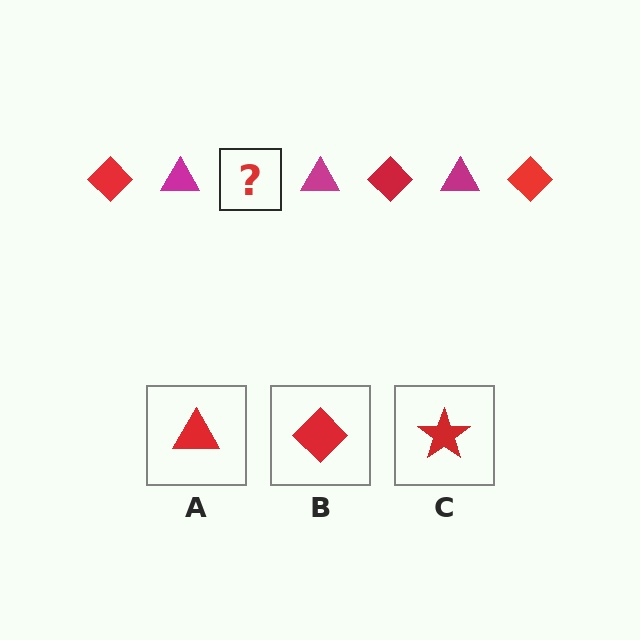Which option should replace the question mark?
Option B.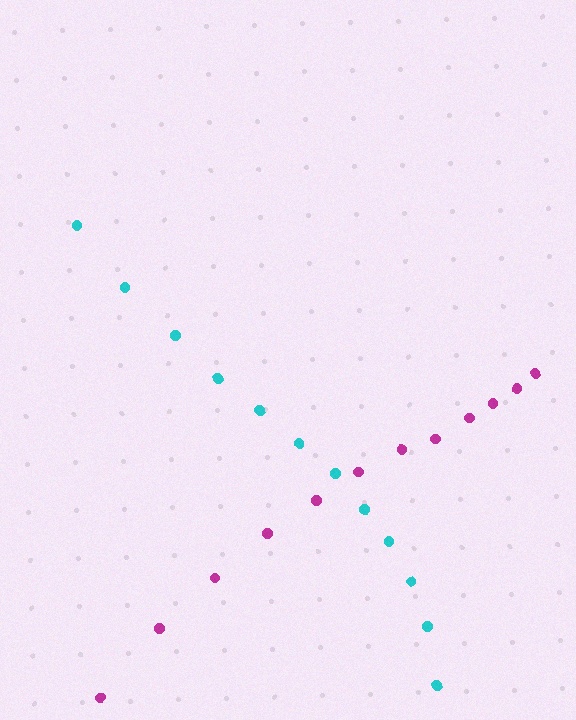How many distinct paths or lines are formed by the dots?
There are 2 distinct paths.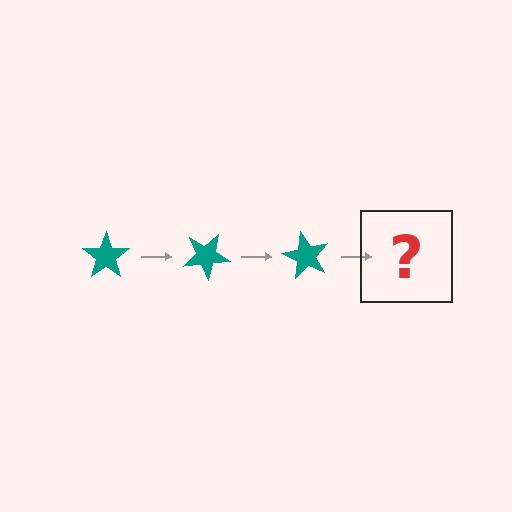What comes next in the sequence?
The next element should be a teal star rotated 90 degrees.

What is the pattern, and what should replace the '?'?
The pattern is that the star rotates 30 degrees each step. The '?' should be a teal star rotated 90 degrees.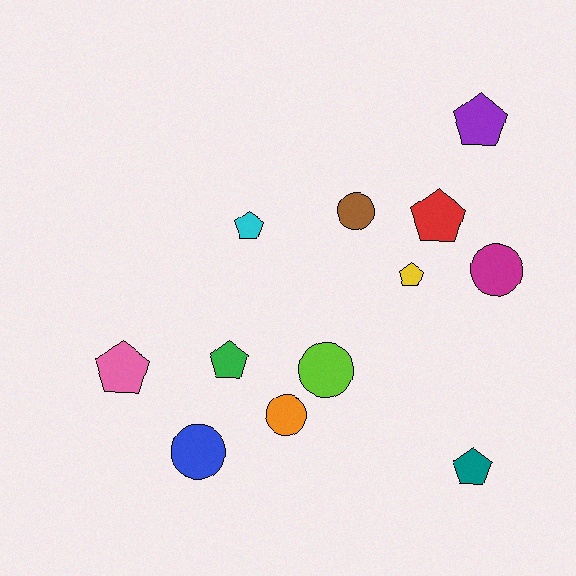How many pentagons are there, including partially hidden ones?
There are 7 pentagons.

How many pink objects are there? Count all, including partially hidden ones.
There is 1 pink object.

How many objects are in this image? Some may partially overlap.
There are 12 objects.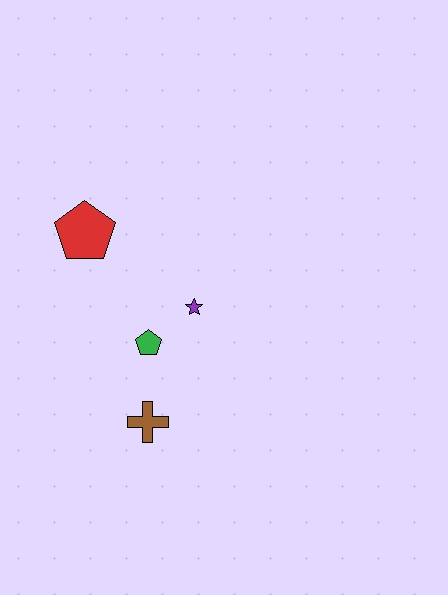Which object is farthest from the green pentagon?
The red pentagon is farthest from the green pentagon.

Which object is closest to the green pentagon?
The purple star is closest to the green pentagon.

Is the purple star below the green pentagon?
No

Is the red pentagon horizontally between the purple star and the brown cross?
No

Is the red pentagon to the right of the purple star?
No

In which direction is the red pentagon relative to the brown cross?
The red pentagon is above the brown cross.